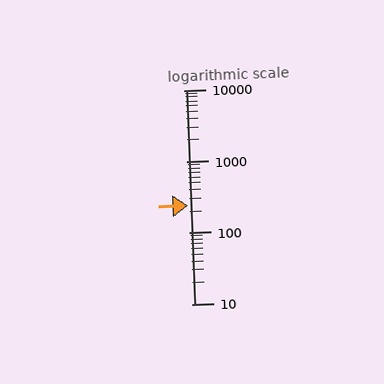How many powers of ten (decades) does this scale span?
The scale spans 3 decades, from 10 to 10000.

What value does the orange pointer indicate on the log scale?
The pointer indicates approximately 240.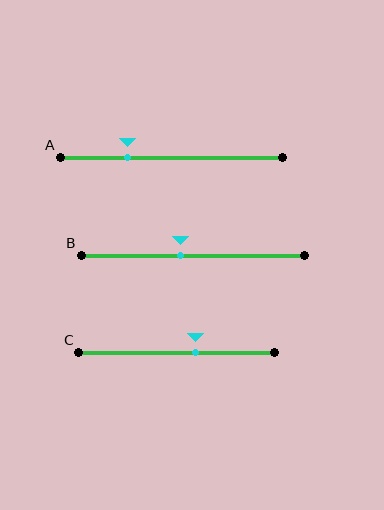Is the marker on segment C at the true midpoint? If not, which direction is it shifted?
No, the marker on segment C is shifted to the right by about 9% of the segment length.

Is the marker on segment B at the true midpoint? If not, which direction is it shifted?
No, the marker on segment B is shifted to the left by about 6% of the segment length.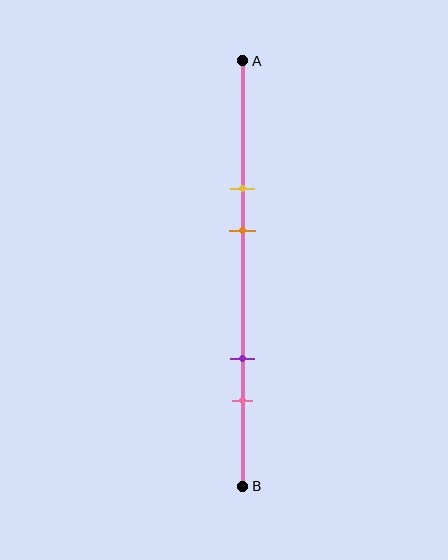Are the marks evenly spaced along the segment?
No, the marks are not evenly spaced.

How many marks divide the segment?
There are 4 marks dividing the segment.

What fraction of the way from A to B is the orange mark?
The orange mark is approximately 40% (0.4) of the way from A to B.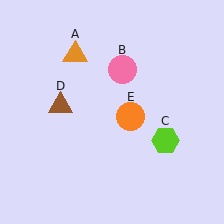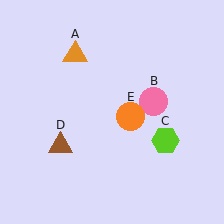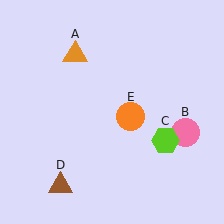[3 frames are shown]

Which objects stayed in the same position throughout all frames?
Orange triangle (object A) and lime hexagon (object C) and orange circle (object E) remained stationary.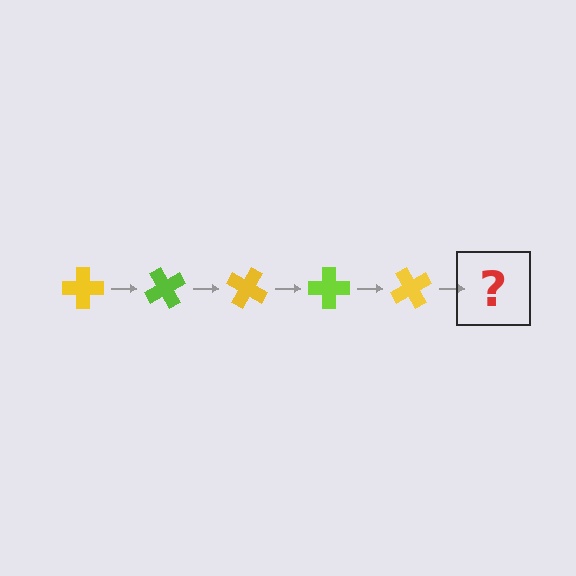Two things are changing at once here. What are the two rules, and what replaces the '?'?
The two rules are that it rotates 60 degrees each step and the color cycles through yellow and lime. The '?' should be a lime cross, rotated 300 degrees from the start.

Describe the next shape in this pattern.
It should be a lime cross, rotated 300 degrees from the start.